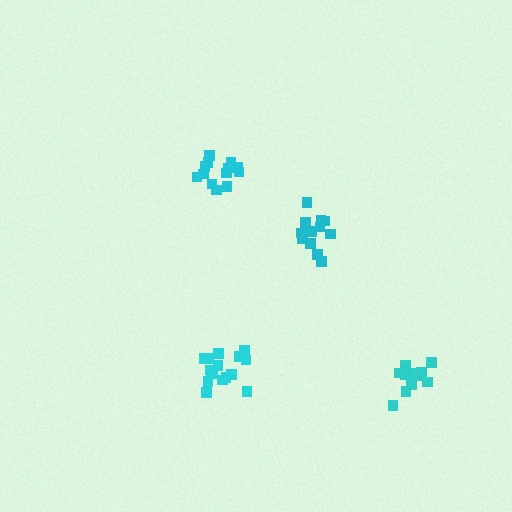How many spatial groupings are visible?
There are 4 spatial groupings.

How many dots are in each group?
Group 1: 16 dots, Group 2: 14 dots, Group 3: 12 dots, Group 4: 13 dots (55 total).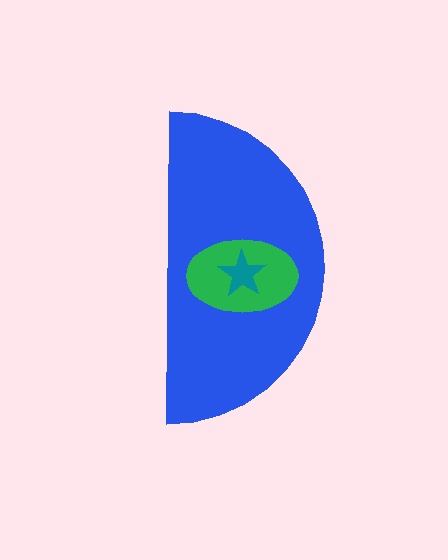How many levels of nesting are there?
3.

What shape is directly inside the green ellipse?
The teal star.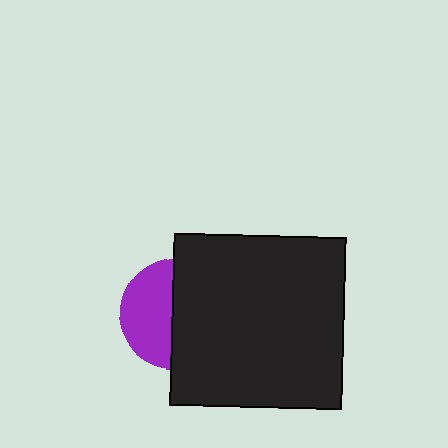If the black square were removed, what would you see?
You would see the complete purple circle.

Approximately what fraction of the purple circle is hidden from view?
Roughly 55% of the purple circle is hidden behind the black square.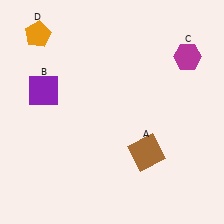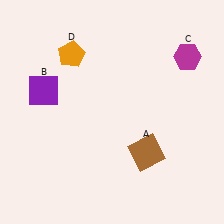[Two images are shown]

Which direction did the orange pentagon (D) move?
The orange pentagon (D) moved right.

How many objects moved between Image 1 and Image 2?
1 object moved between the two images.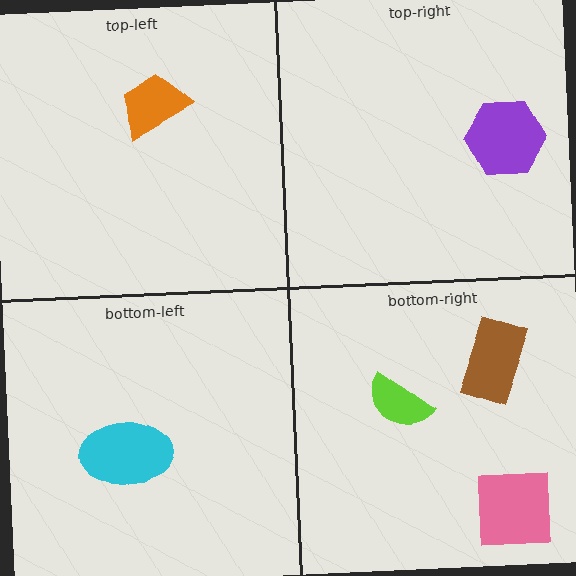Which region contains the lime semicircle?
The bottom-right region.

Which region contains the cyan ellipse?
The bottom-left region.